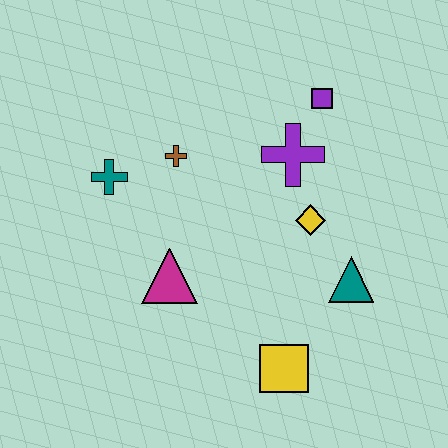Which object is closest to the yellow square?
The teal triangle is closest to the yellow square.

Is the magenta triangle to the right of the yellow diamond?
No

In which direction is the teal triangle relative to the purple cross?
The teal triangle is below the purple cross.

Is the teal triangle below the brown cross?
Yes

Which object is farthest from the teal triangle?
The teal cross is farthest from the teal triangle.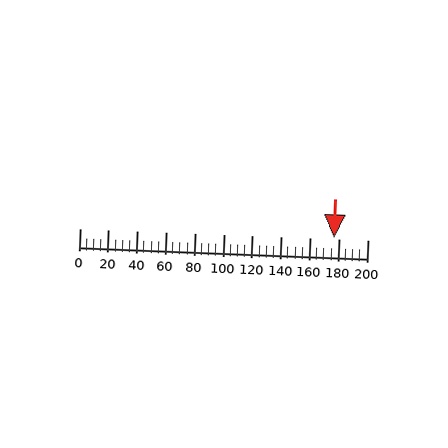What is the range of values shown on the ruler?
The ruler shows values from 0 to 200.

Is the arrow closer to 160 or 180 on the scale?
The arrow is closer to 180.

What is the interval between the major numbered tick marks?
The major tick marks are spaced 20 units apart.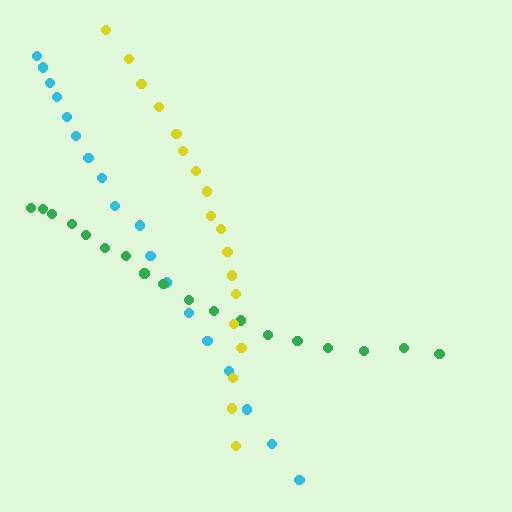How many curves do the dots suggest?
There are 3 distinct paths.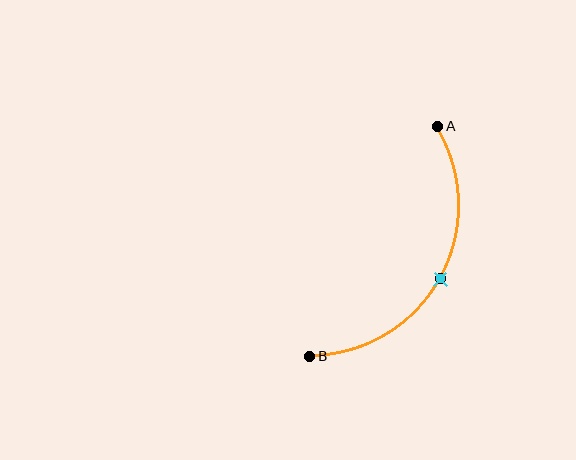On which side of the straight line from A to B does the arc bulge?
The arc bulges to the right of the straight line connecting A and B.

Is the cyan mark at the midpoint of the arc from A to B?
Yes. The cyan mark lies on the arc at equal arc-length from both A and B — it is the arc midpoint.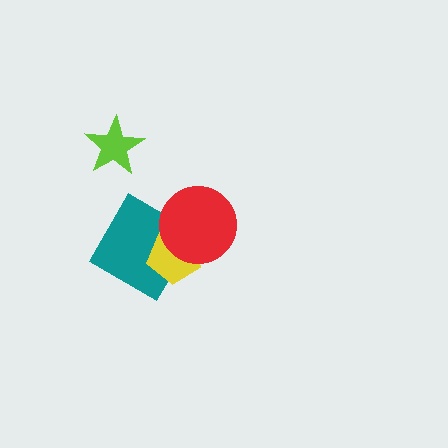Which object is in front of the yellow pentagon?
The red circle is in front of the yellow pentagon.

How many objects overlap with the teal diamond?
2 objects overlap with the teal diamond.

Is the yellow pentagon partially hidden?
Yes, it is partially covered by another shape.